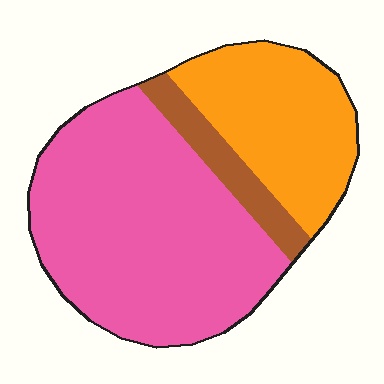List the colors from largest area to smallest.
From largest to smallest: pink, orange, brown.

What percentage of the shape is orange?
Orange takes up about one third (1/3) of the shape.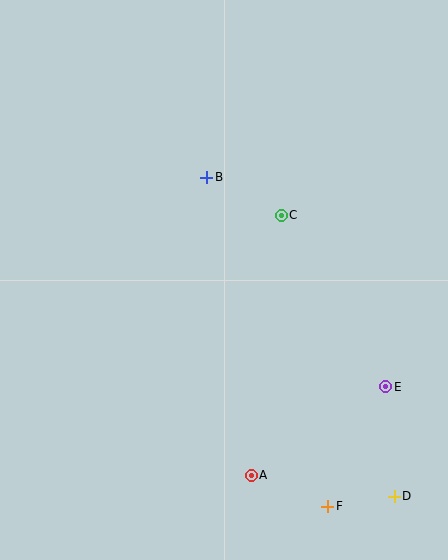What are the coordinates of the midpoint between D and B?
The midpoint between D and B is at (300, 337).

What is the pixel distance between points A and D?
The distance between A and D is 144 pixels.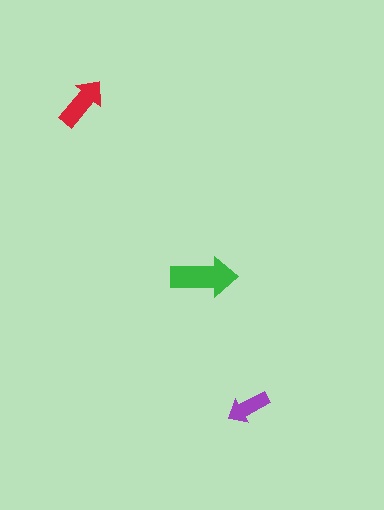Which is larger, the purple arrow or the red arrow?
The red one.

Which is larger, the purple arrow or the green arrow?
The green one.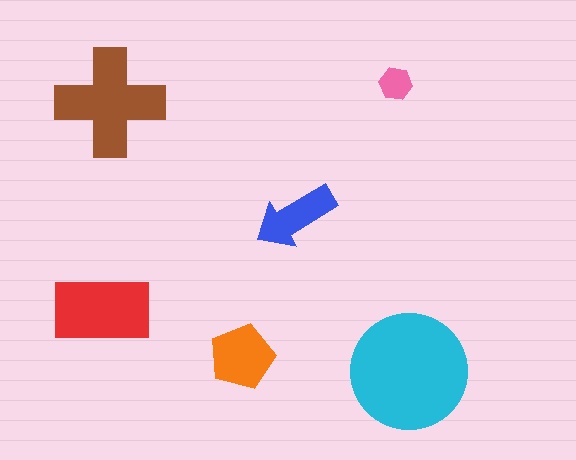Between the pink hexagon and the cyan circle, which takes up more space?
The cyan circle.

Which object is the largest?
The cyan circle.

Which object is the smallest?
The pink hexagon.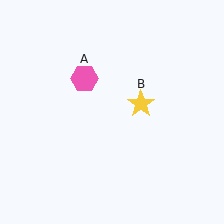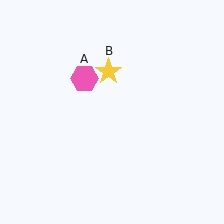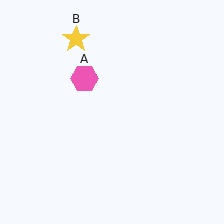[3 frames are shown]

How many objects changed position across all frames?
1 object changed position: yellow star (object B).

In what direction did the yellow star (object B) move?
The yellow star (object B) moved up and to the left.